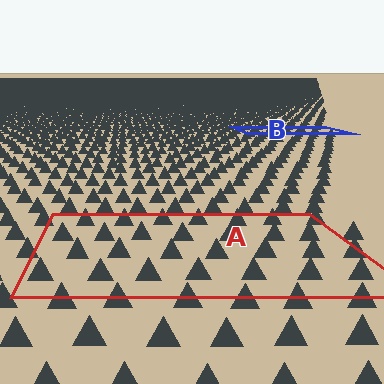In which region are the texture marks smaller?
The texture marks are smaller in region B, because it is farther away.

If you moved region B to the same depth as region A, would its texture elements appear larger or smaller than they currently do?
They would appear larger. At a closer depth, the same texture elements are projected at a bigger on-screen size.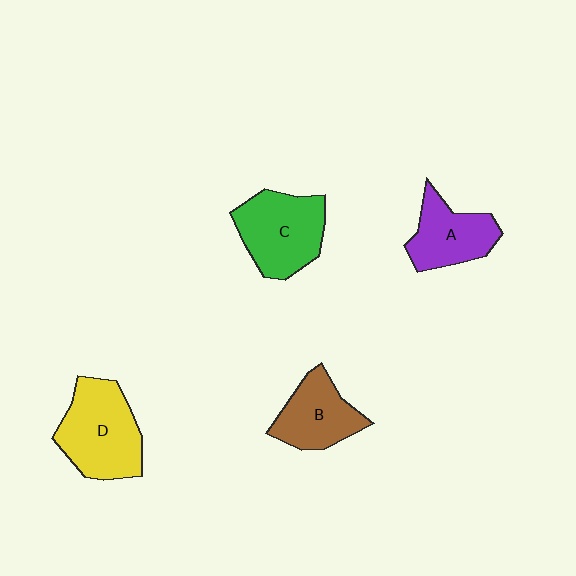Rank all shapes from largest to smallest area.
From largest to smallest: D (yellow), C (green), B (brown), A (purple).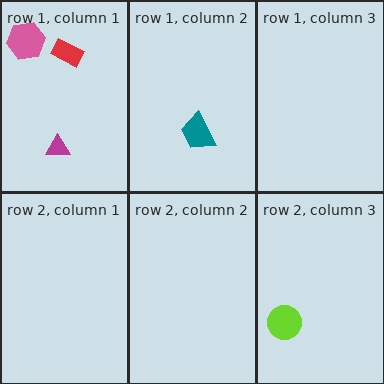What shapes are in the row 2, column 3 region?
The lime circle.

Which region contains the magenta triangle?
The row 1, column 1 region.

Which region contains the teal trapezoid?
The row 1, column 2 region.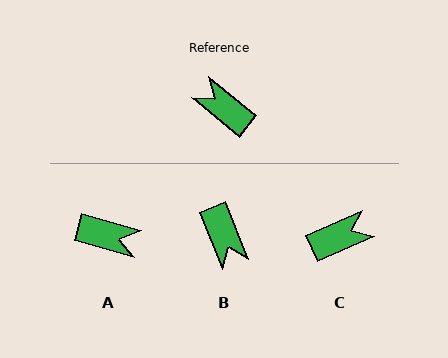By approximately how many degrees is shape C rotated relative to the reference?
Approximately 117 degrees clockwise.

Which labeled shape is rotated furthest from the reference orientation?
A, about 156 degrees away.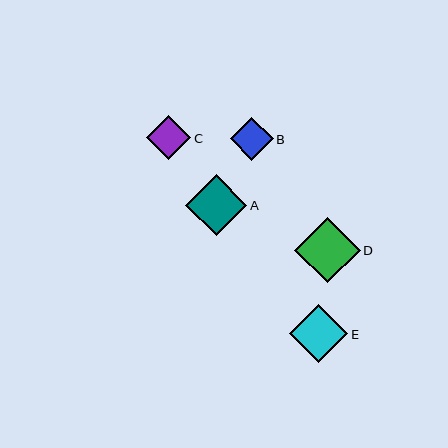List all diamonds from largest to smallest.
From largest to smallest: D, A, E, C, B.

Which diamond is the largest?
Diamond D is the largest with a size of approximately 65 pixels.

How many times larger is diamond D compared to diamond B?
Diamond D is approximately 1.5 times the size of diamond B.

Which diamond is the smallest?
Diamond B is the smallest with a size of approximately 43 pixels.